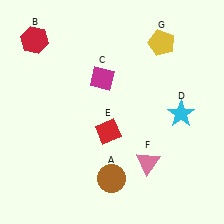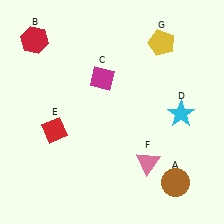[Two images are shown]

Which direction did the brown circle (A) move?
The brown circle (A) moved right.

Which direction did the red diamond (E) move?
The red diamond (E) moved left.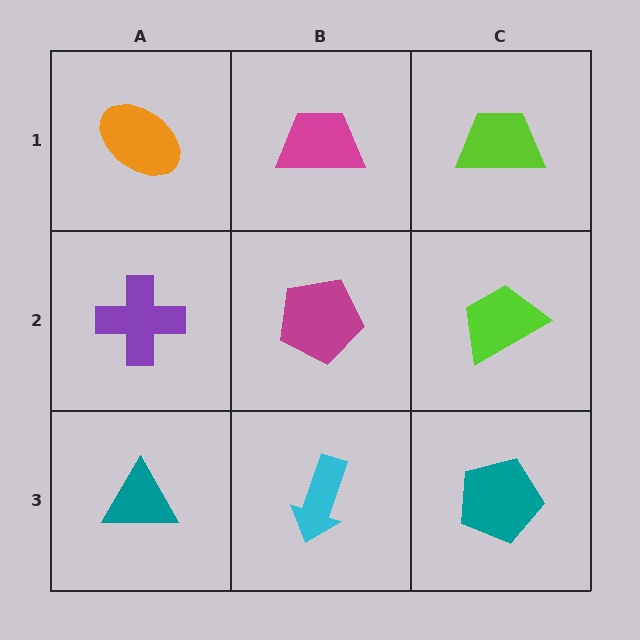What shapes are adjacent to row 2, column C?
A lime trapezoid (row 1, column C), a teal pentagon (row 3, column C), a magenta pentagon (row 2, column B).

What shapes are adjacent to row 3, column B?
A magenta pentagon (row 2, column B), a teal triangle (row 3, column A), a teal pentagon (row 3, column C).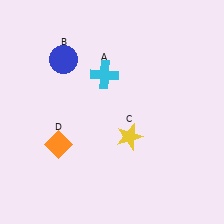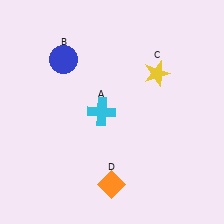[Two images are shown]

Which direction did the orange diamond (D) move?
The orange diamond (D) moved right.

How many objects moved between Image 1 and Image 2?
3 objects moved between the two images.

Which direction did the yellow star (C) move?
The yellow star (C) moved up.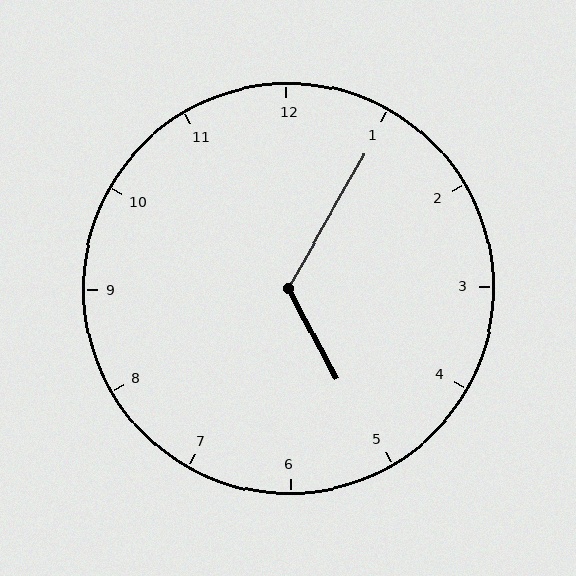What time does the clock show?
5:05.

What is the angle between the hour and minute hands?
Approximately 122 degrees.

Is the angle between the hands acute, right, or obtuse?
It is obtuse.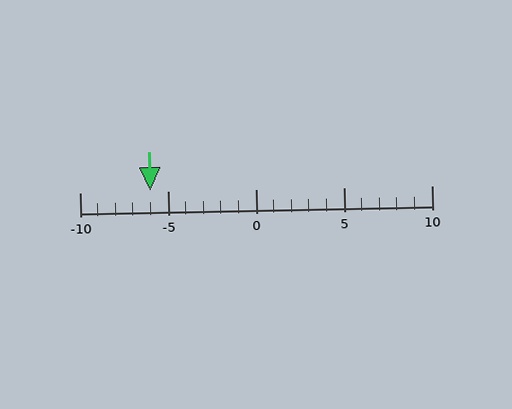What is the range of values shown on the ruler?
The ruler shows values from -10 to 10.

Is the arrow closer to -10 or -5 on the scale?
The arrow is closer to -5.